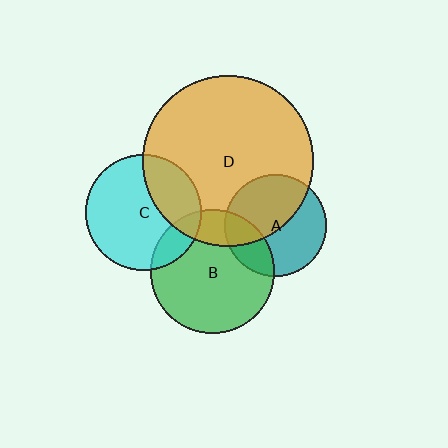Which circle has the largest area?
Circle D (orange).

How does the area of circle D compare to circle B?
Approximately 1.9 times.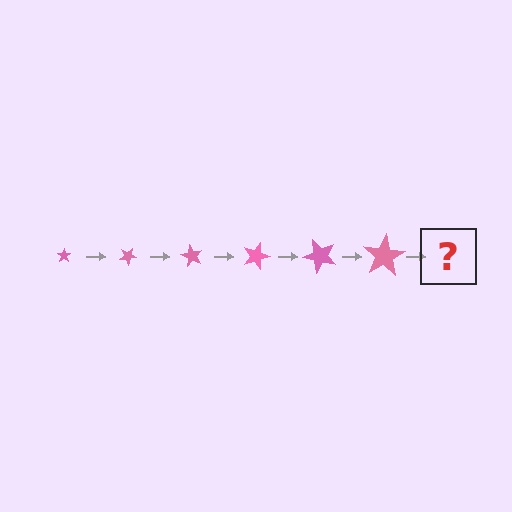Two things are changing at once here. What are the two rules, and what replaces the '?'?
The two rules are that the star grows larger each step and it rotates 30 degrees each step. The '?' should be a star, larger than the previous one and rotated 180 degrees from the start.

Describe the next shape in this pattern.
It should be a star, larger than the previous one and rotated 180 degrees from the start.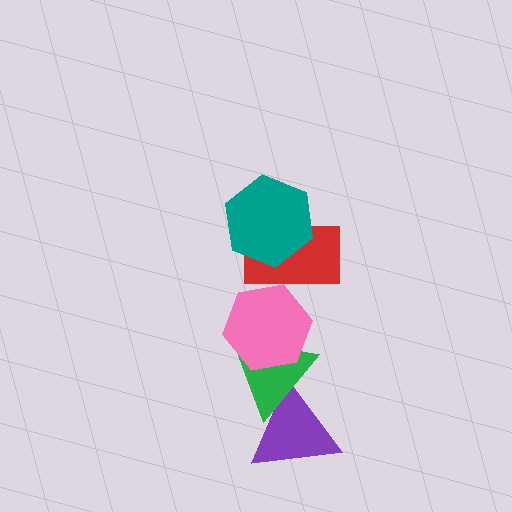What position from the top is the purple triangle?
The purple triangle is 5th from the top.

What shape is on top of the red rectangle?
The teal hexagon is on top of the red rectangle.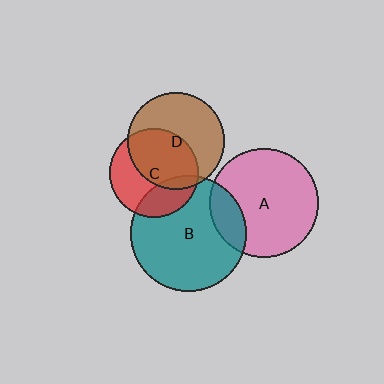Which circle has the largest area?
Circle B (teal).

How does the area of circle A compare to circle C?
Approximately 1.5 times.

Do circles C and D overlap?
Yes.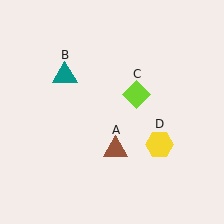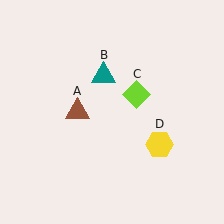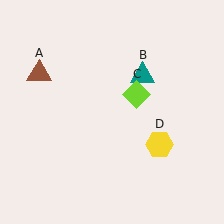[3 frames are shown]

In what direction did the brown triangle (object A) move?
The brown triangle (object A) moved up and to the left.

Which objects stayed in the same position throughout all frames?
Lime diamond (object C) and yellow hexagon (object D) remained stationary.